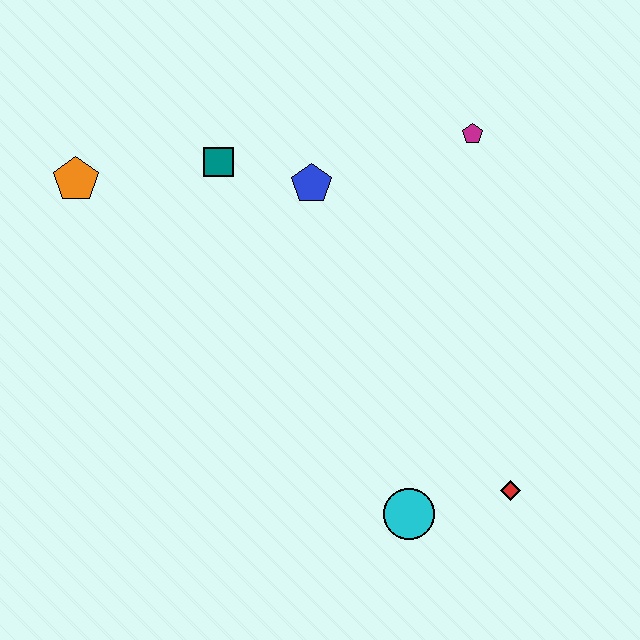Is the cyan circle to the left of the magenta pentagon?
Yes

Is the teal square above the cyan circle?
Yes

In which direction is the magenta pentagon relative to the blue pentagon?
The magenta pentagon is to the right of the blue pentagon.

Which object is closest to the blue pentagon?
The teal square is closest to the blue pentagon.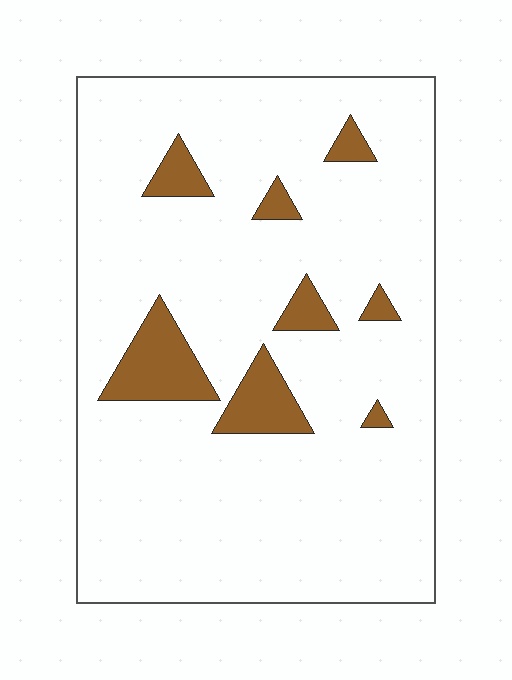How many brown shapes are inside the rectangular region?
8.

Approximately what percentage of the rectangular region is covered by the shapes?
Approximately 10%.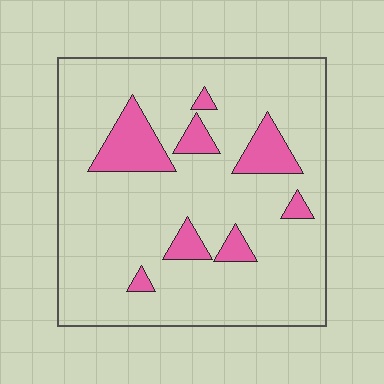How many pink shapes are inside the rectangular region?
8.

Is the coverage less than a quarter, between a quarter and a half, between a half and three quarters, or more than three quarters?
Less than a quarter.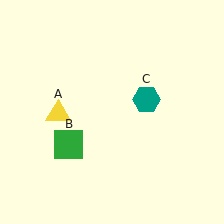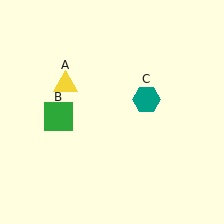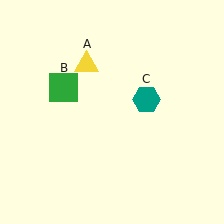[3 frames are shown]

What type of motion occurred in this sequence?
The yellow triangle (object A), green square (object B) rotated clockwise around the center of the scene.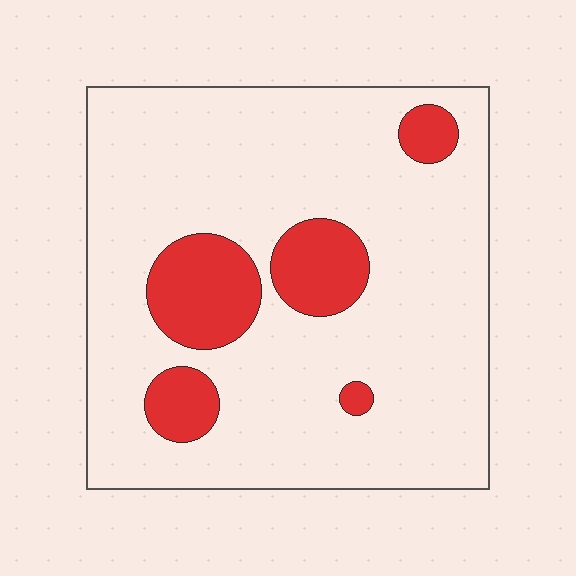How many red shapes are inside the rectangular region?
5.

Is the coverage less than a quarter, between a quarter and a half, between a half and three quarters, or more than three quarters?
Less than a quarter.